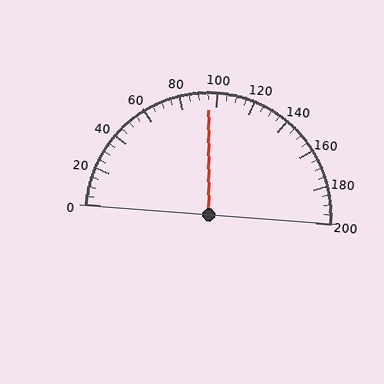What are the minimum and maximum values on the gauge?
The gauge ranges from 0 to 200.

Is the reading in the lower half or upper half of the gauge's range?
The reading is in the lower half of the range (0 to 200).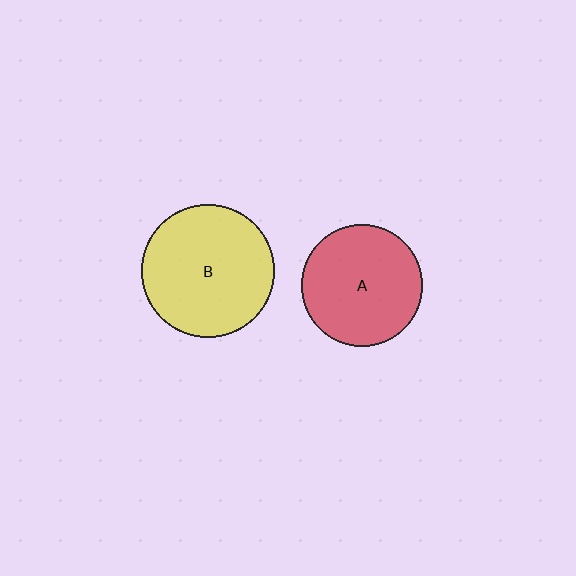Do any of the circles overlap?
No, none of the circles overlap.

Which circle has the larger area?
Circle B (yellow).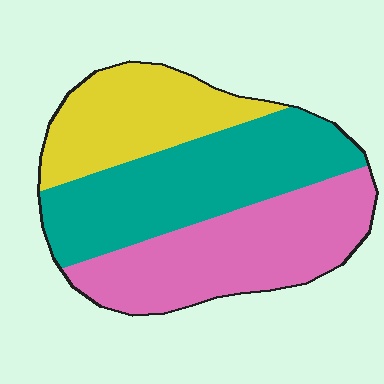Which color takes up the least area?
Yellow, at roughly 25%.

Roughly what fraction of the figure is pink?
Pink covers 37% of the figure.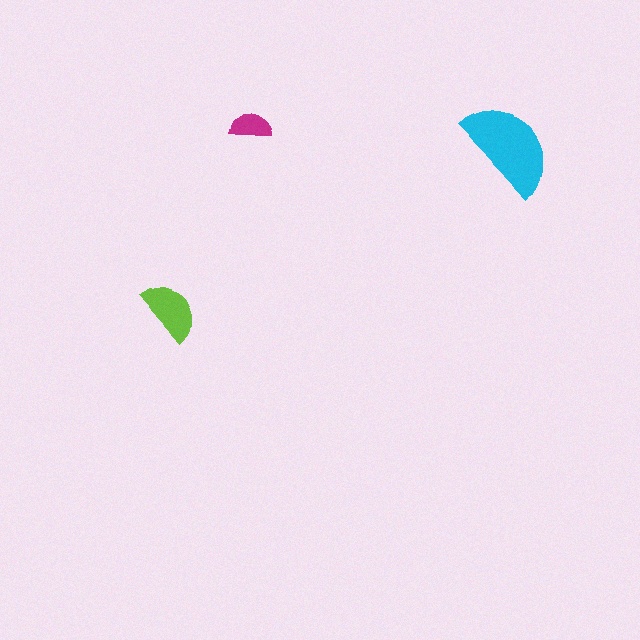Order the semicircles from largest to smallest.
the cyan one, the lime one, the magenta one.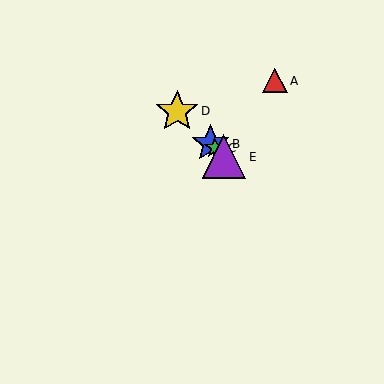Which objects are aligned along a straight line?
Objects B, C, D, E are aligned along a straight line.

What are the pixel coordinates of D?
Object D is at (177, 111).